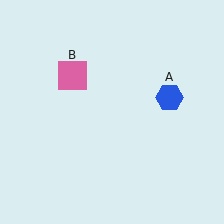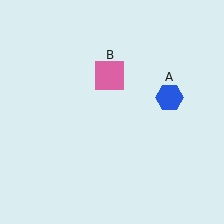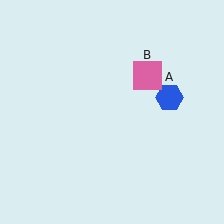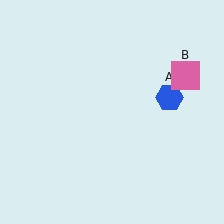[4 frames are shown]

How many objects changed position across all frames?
1 object changed position: pink square (object B).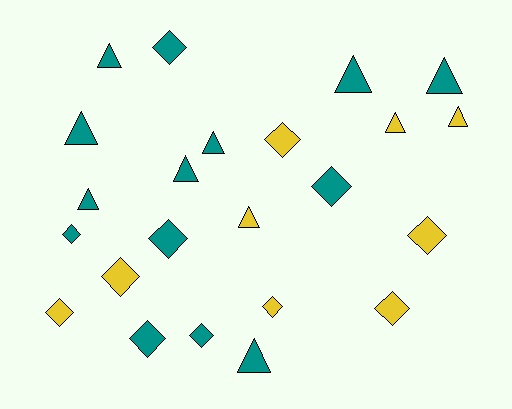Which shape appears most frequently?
Diamond, with 12 objects.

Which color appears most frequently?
Teal, with 14 objects.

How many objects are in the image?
There are 23 objects.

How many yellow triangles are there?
There are 3 yellow triangles.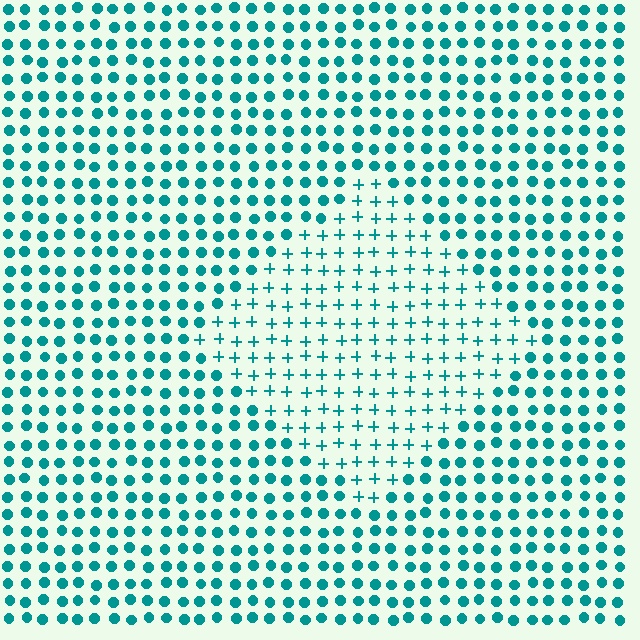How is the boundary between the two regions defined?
The boundary is defined by a change in element shape: plus signs inside vs. circles outside. All elements share the same color and spacing.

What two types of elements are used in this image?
The image uses plus signs inside the diamond region and circles outside it.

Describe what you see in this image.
The image is filled with small teal elements arranged in a uniform grid. A diamond-shaped region contains plus signs, while the surrounding area contains circles. The boundary is defined purely by the change in element shape.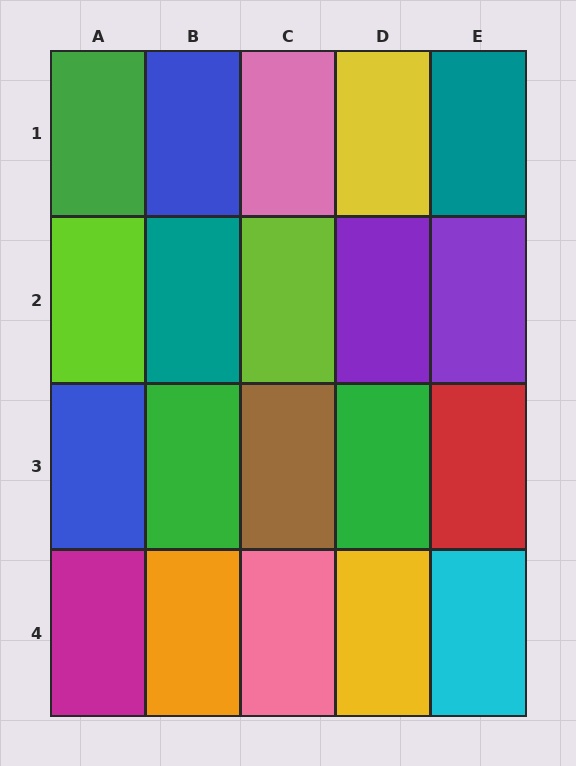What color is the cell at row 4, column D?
Yellow.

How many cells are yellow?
2 cells are yellow.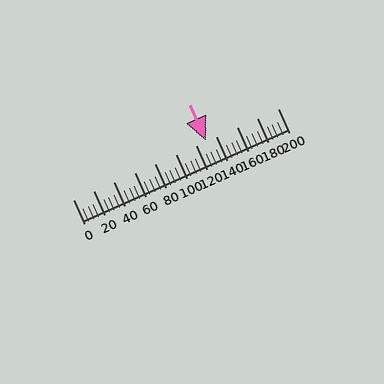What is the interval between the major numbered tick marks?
The major tick marks are spaced 20 units apart.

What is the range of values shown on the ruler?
The ruler shows values from 0 to 200.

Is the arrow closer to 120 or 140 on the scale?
The arrow is closer to 140.